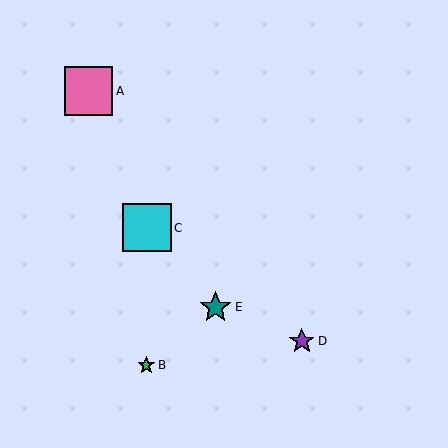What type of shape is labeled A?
Shape A is a pink square.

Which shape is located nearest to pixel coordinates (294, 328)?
The purple star (labeled D) at (302, 341) is nearest to that location.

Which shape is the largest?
The pink square (labeled A) is the largest.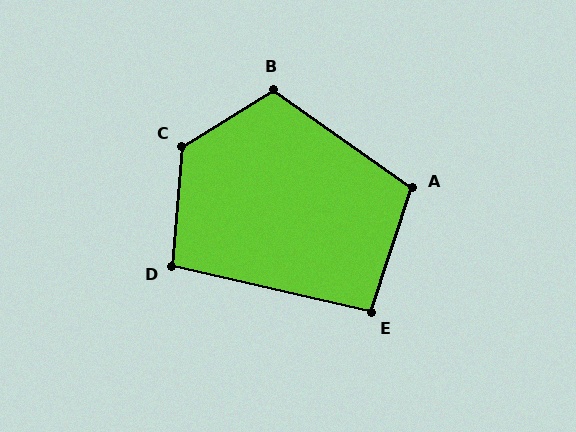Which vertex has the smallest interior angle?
E, at approximately 95 degrees.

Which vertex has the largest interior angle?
C, at approximately 127 degrees.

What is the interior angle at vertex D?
Approximately 98 degrees (obtuse).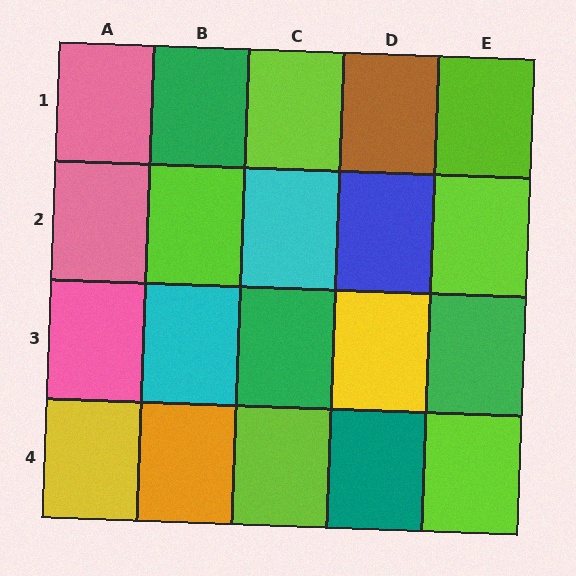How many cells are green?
3 cells are green.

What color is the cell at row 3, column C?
Green.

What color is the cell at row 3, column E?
Green.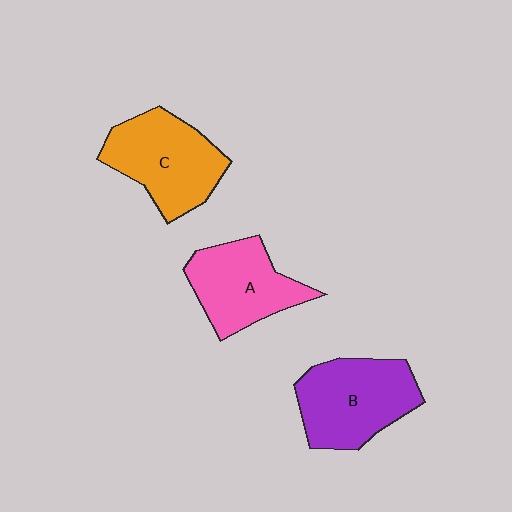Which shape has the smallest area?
Shape A (pink).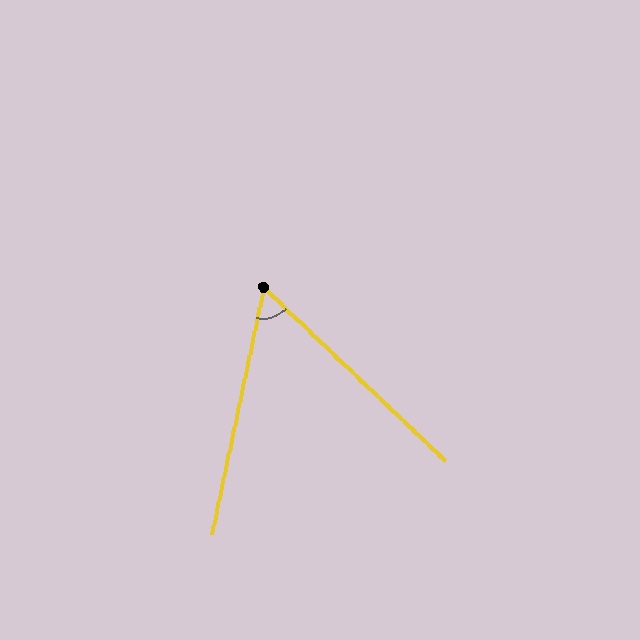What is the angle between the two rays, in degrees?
Approximately 58 degrees.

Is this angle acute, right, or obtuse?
It is acute.